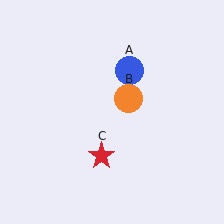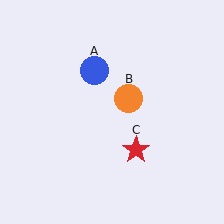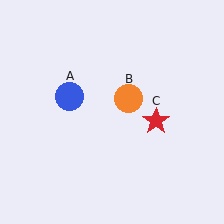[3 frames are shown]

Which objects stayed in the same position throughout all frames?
Orange circle (object B) remained stationary.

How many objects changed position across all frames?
2 objects changed position: blue circle (object A), red star (object C).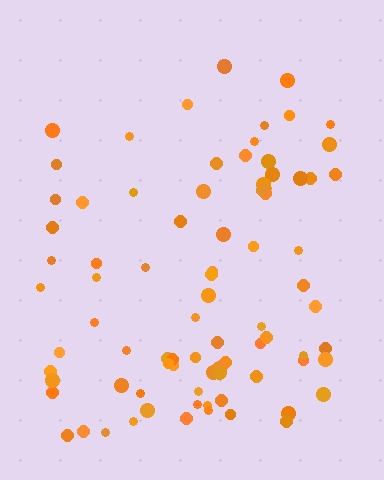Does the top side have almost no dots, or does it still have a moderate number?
Still a moderate number, just noticeably fewer than the bottom.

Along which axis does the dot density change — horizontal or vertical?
Vertical.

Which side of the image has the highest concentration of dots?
The bottom.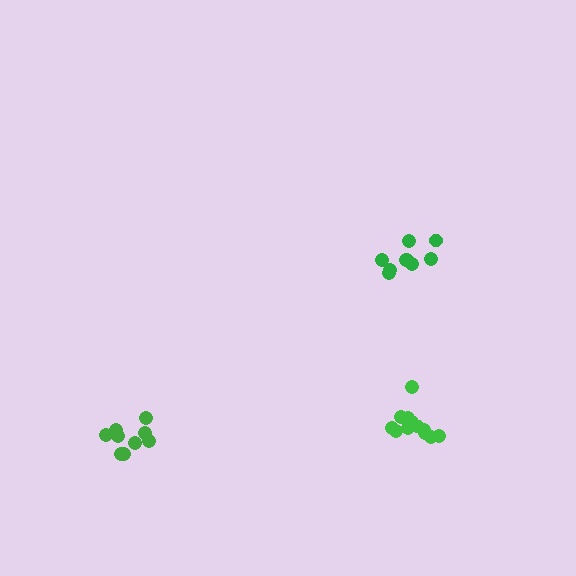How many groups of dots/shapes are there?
There are 3 groups.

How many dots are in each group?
Group 1: 9 dots, Group 2: 9 dots, Group 3: 12 dots (30 total).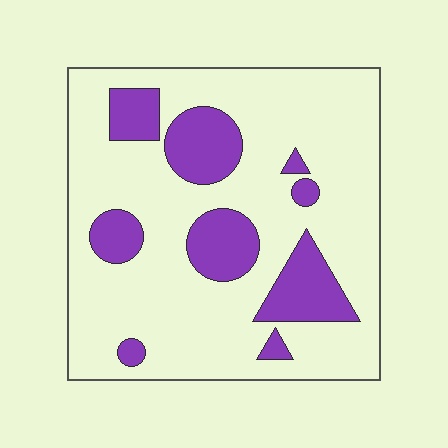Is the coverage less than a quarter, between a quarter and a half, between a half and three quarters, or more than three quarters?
Less than a quarter.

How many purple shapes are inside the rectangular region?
9.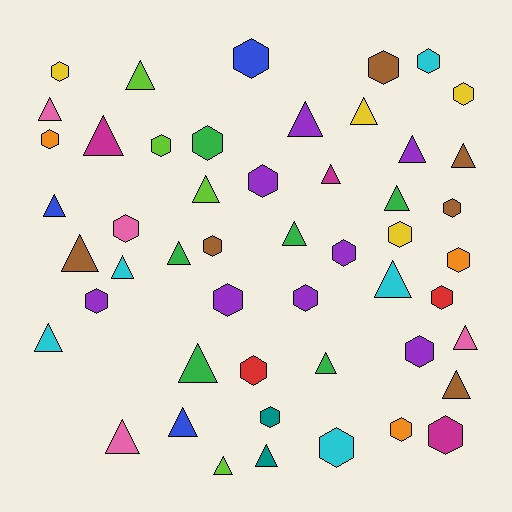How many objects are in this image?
There are 50 objects.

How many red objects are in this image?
There are 2 red objects.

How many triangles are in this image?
There are 25 triangles.